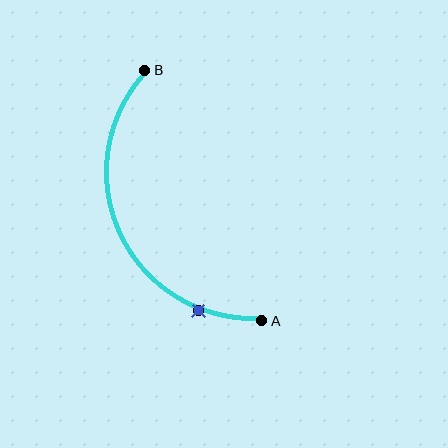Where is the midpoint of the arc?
The arc midpoint is the point on the curve farthest from the straight line joining A and B. It sits to the left of that line.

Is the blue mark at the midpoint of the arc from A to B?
No. The blue mark lies on the arc but is closer to endpoint A. The arc midpoint would be at the point on the curve equidistant along the arc from both A and B.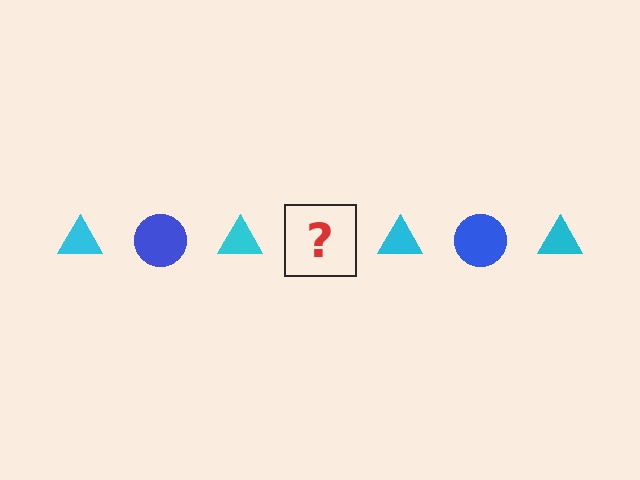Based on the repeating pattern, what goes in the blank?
The blank should be a blue circle.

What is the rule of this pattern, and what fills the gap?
The rule is that the pattern alternates between cyan triangle and blue circle. The gap should be filled with a blue circle.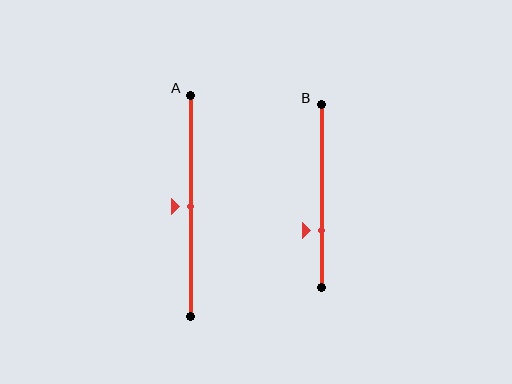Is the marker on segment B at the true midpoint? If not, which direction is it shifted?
No, the marker on segment B is shifted downward by about 19% of the segment length.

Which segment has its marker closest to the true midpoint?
Segment A has its marker closest to the true midpoint.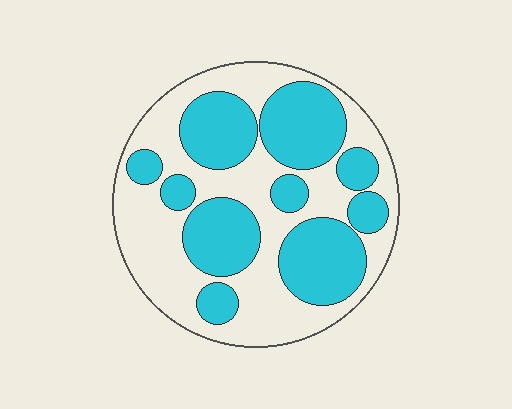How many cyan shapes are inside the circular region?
10.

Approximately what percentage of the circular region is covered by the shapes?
Approximately 45%.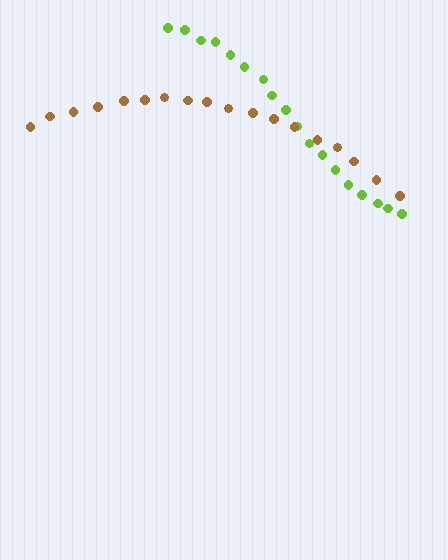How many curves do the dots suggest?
There are 2 distinct paths.